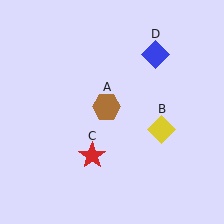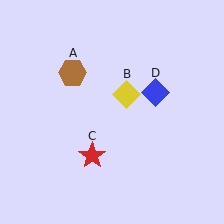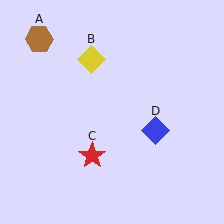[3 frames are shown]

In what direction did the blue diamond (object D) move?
The blue diamond (object D) moved down.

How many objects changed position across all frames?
3 objects changed position: brown hexagon (object A), yellow diamond (object B), blue diamond (object D).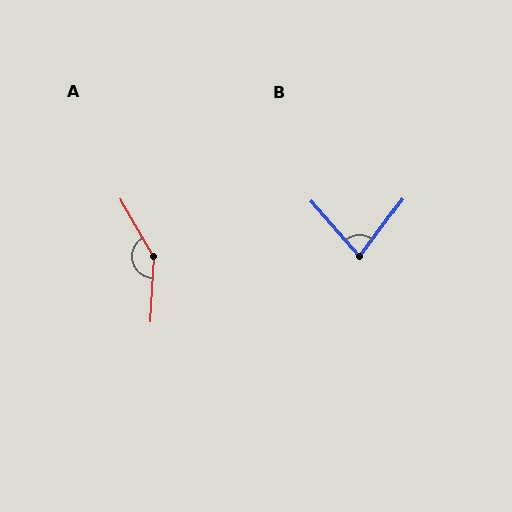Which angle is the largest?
A, at approximately 147 degrees.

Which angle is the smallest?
B, at approximately 78 degrees.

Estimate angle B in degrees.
Approximately 78 degrees.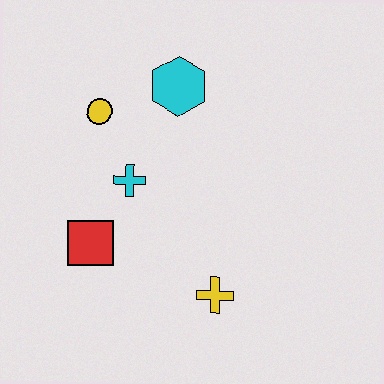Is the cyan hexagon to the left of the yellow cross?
Yes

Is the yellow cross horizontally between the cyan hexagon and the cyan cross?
No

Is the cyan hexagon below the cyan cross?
No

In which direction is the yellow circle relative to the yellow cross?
The yellow circle is above the yellow cross.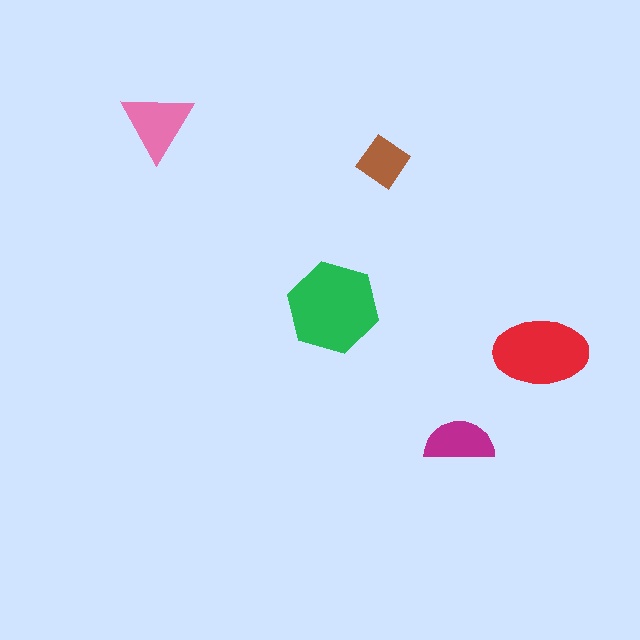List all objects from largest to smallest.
The green hexagon, the red ellipse, the pink triangle, the magenta semicircle, the brown diamond.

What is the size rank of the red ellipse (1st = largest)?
2nd.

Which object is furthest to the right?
The red ellipse is rightmost.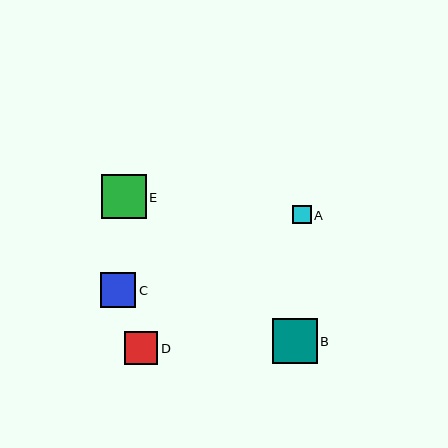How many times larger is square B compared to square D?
Square B is approximately 1.4 times the size of square D.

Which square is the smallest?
Square A is the smallest with a size of approximately 19 pixels.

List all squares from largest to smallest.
From largest to smallest: B, E, C, D, A.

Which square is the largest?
Square B is the largest with a size of approximately 45 pixels.